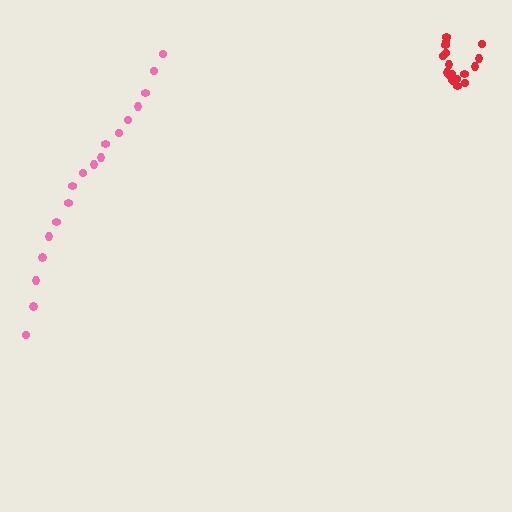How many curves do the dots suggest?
There are 2 distinct paths.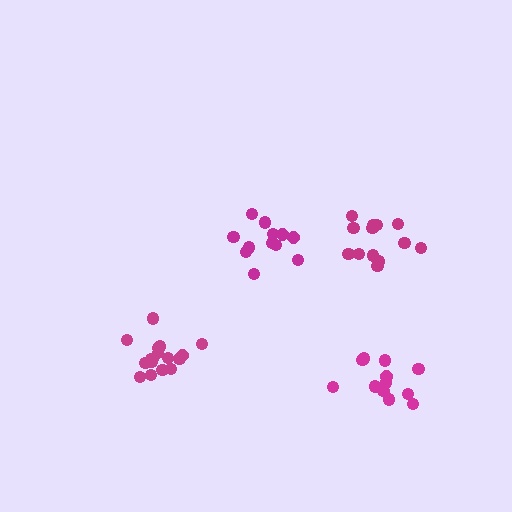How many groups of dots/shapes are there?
There are 4 groups.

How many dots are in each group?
Group 1: 17 dots, Group 2: 12 dots, Group 3: 12 dots, Group 4: 15 dots (56 total).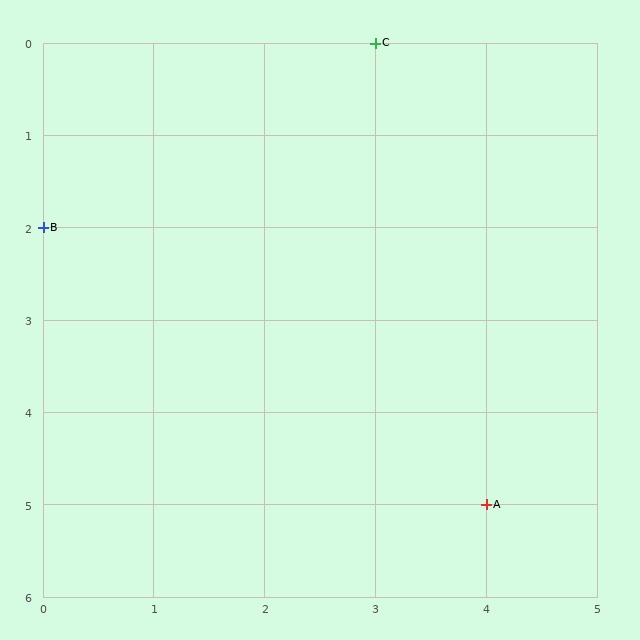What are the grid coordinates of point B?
Point B is at grid coordinates (0, 2).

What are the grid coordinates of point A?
Point A is at grid coordinates (4, 5).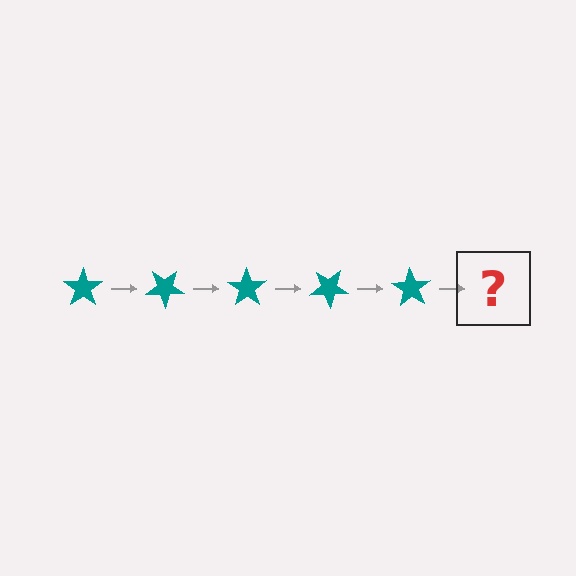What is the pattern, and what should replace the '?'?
The pattern is that the star rotates 35 degrees each step. The '?' should be a teal star rotated 175 degrees.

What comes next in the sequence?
The next element should be a teal star rotated 175 degrees.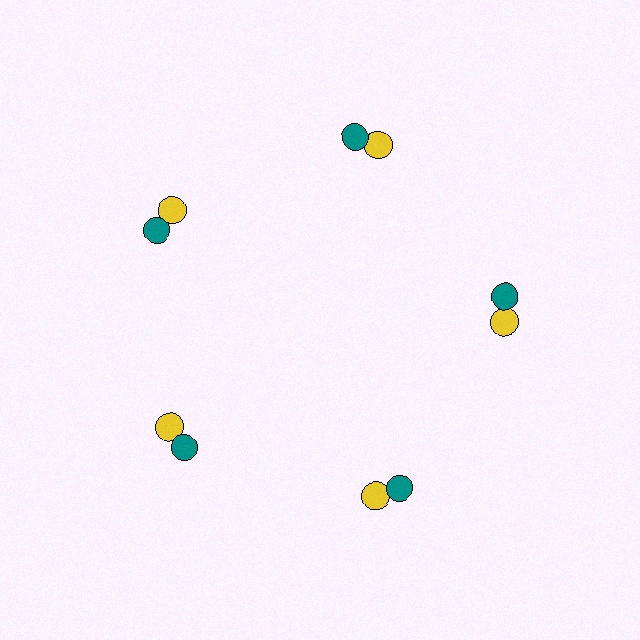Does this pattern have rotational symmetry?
Yes, this pattern has 5-fold rotational symmetry. It looks the same after rotating 72 degrees around the center.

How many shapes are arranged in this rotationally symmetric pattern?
There are 10 shapes, arranged in 5 groups of 2.